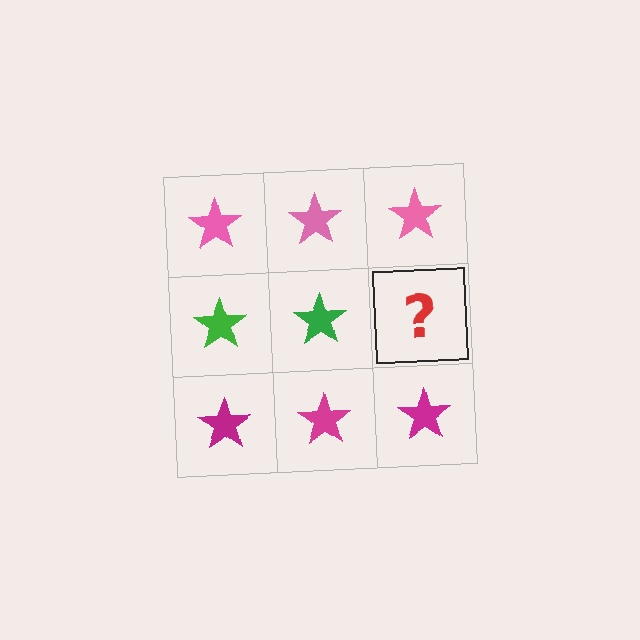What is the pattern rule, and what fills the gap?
The rule is that each row has a consistent color. The gap should be filled with a green star.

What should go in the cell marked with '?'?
The missing cell should contain a green star.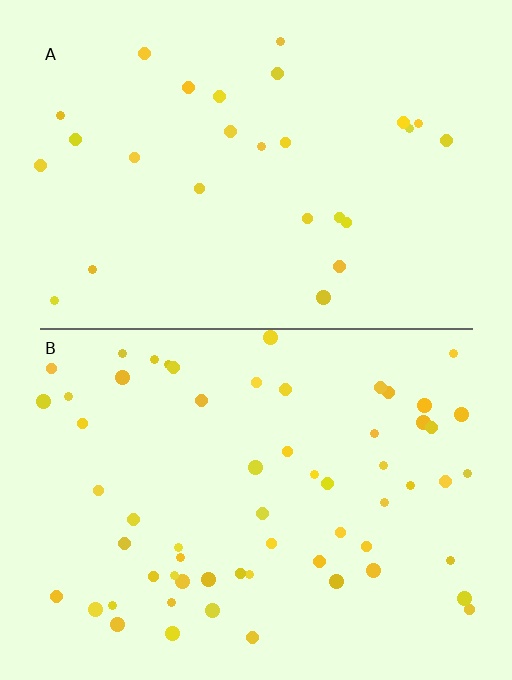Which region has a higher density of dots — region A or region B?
B (the bottom).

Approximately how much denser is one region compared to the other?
Approximately 2.3× — region B over region A.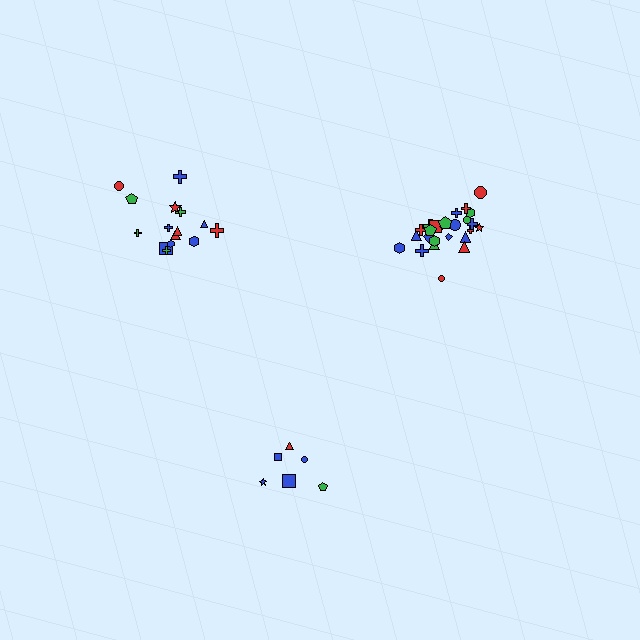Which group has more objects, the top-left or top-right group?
The top-right group.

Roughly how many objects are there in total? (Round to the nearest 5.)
Roughly 45 objects in total.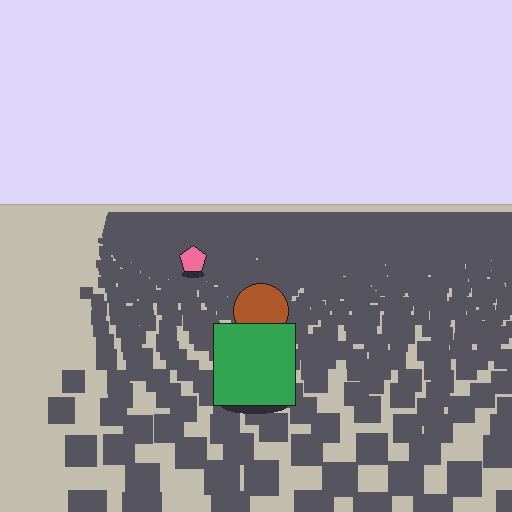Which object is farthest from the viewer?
The pink pentagon is farthest from the viewer. It appears smaller and the ground texture around it is denser.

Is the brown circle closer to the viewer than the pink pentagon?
Yes. The brown circle is closer — you can tell from the texture gradient: the ground texture is coarser near it.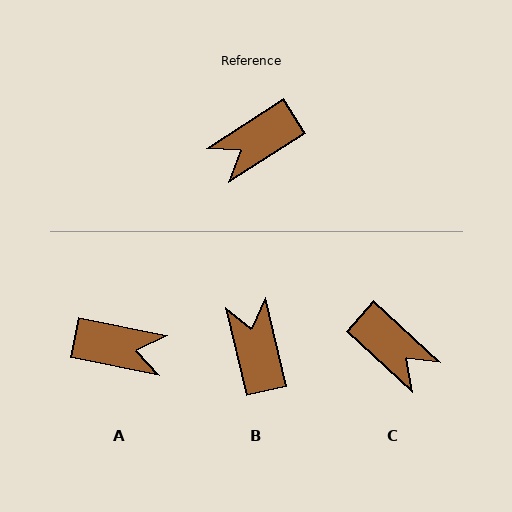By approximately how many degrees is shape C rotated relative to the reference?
Approximately 105 degrees counter-clockwise.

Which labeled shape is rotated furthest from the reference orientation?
A, about 136 degrees away.